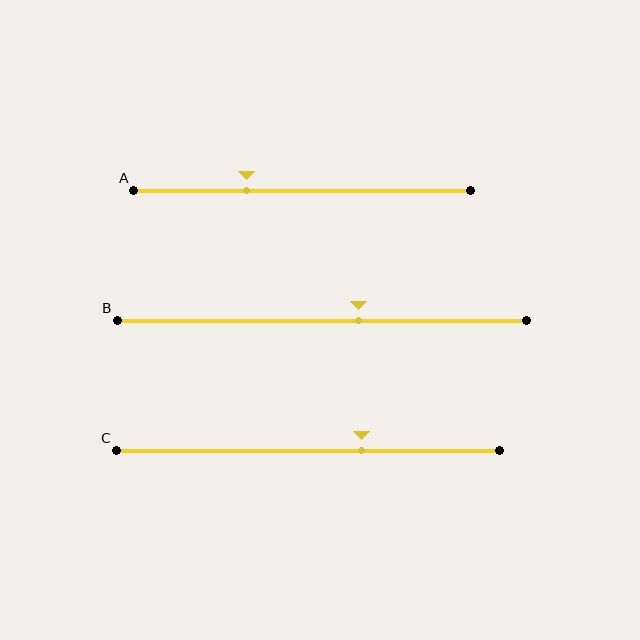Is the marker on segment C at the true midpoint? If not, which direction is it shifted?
No, the marker on segment C is shifted to the right by about 14% of the segment length.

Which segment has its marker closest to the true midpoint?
Segment B has its marker closest to the true midpoint.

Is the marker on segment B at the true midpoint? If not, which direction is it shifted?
No, the marker on segment B is shifted to the right by about 9% of the segment length.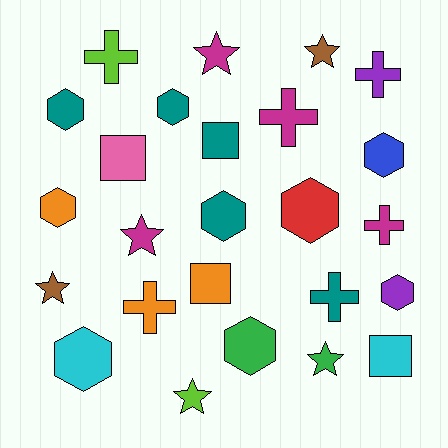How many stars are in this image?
There are 6 stars.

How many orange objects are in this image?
There are 3 orange objects.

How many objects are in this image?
There are 25 objects.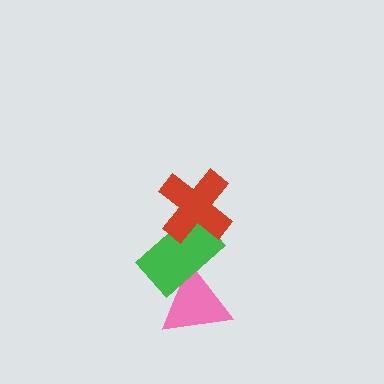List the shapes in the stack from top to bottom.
From top to bottom: the red cross, the green rectangle, the pink triangle.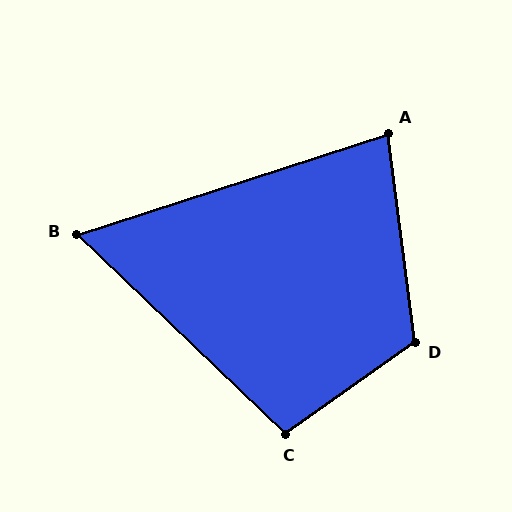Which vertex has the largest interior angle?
D, at approximately 118 degrees.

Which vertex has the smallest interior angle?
B, at approximately 62 degrees.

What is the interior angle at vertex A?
Approximately 79 degrees (acute).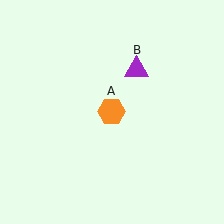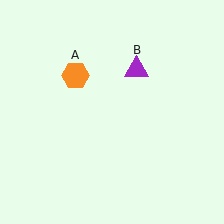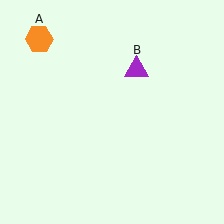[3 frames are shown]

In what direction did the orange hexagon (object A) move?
The orange hexagon (object A) moved up and to the left.